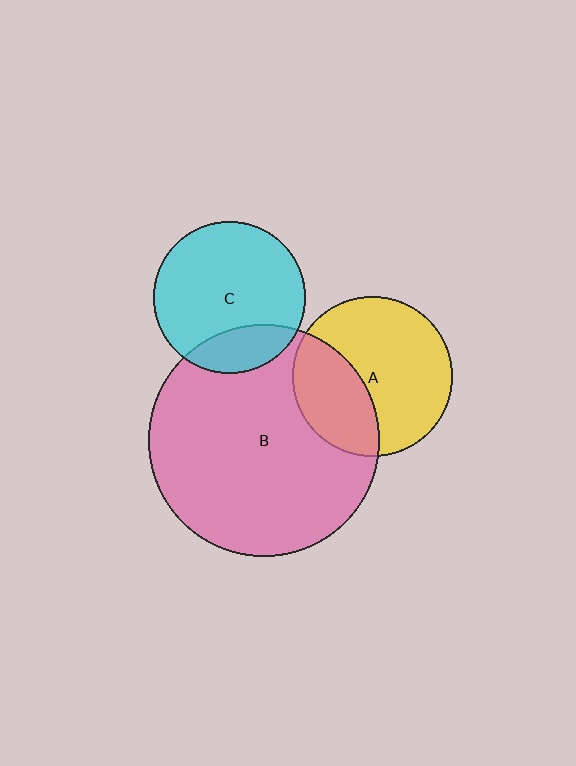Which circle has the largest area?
Circle B (pink).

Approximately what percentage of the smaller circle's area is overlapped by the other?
Approximately 20%.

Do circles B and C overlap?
Yes.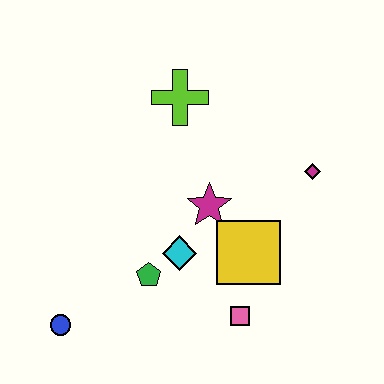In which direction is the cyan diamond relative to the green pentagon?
The cyan diamond is to the right of the green pentagon.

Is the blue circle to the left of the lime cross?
Yes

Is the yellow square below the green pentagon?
No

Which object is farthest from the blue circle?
The magenta diamond is farthest from the blue circle.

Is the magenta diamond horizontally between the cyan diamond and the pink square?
No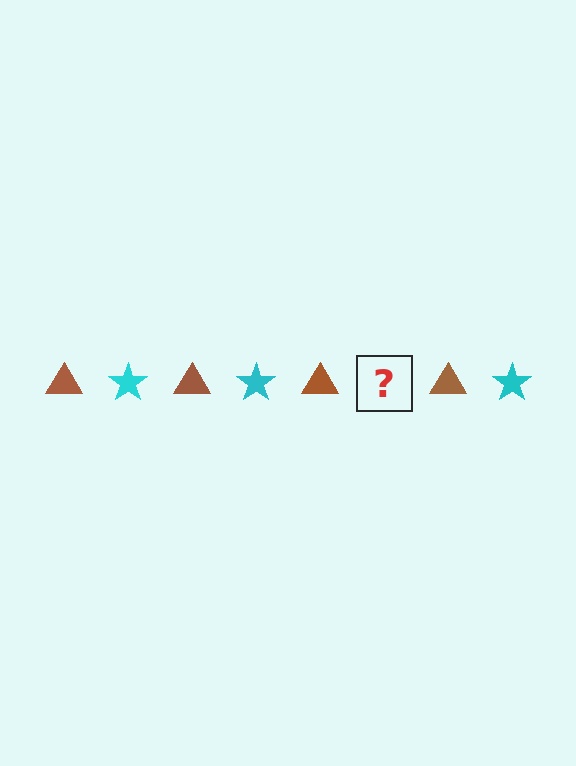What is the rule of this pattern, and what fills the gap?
The rule is that the pattern alternates between brown triangle and cyan star. The gap should be filled with a cyan star.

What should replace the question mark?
The question mark should be replaced with a cyan star.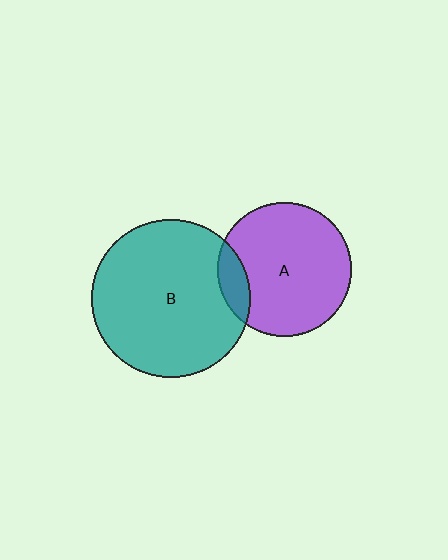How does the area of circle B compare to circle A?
Approximately 1.4 times.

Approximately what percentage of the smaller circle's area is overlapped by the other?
Approximately 15%.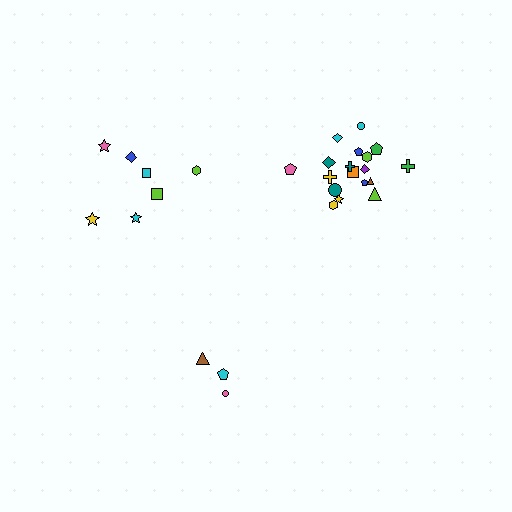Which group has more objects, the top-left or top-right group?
The top-right group.